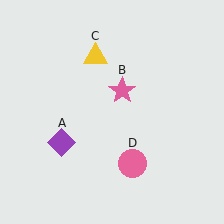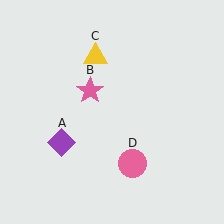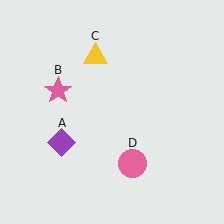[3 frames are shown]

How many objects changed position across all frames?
1 object changed position: pink star (object B).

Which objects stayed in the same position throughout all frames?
Purple diamond (object A) and yellow triangle (object C) and pink circle (object D) remained stationary.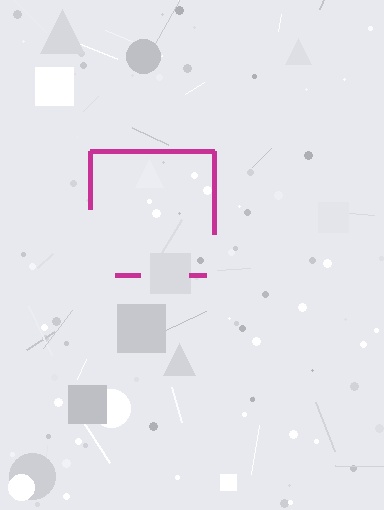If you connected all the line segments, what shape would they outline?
They would outline a square.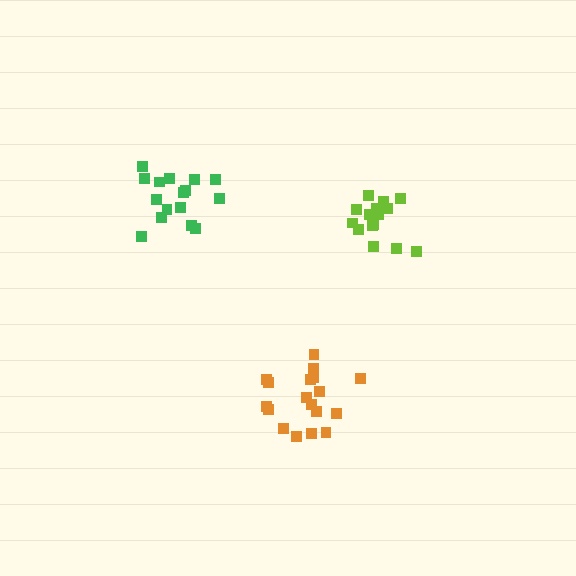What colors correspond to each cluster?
The clusters are colored: green, lime, orange.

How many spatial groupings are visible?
There are 3 spatial groupings.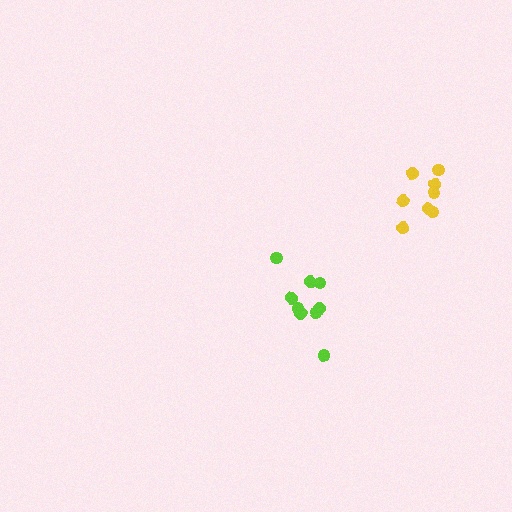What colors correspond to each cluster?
The clusters are colored: lime, yellow.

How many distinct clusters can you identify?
There are 2 distinct clusters.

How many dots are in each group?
Group 1: 9 dots, Group 2: 8 dots (17 total).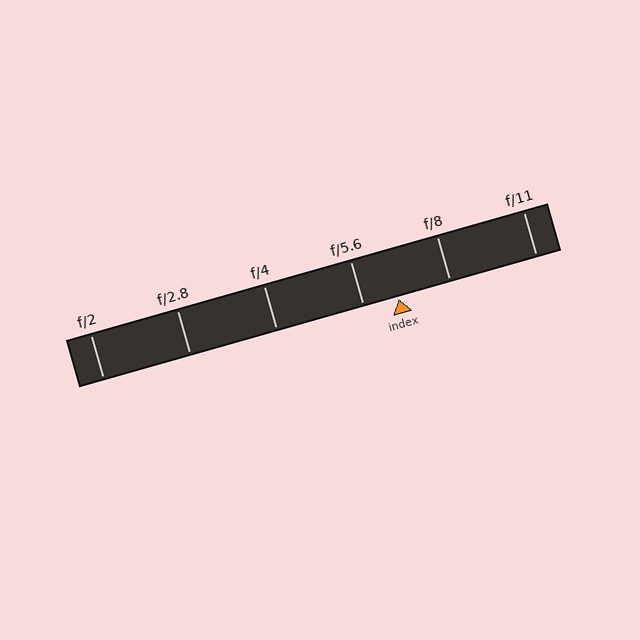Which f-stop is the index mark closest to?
The index mark is closest to f/5.6.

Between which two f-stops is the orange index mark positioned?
The index mark is between f/5.6 and f/8.